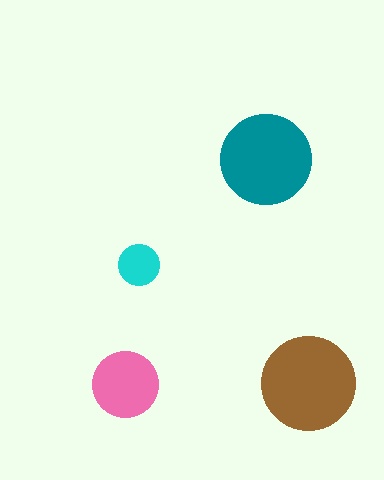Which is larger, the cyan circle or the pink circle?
The pink one.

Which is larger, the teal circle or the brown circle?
The brown one.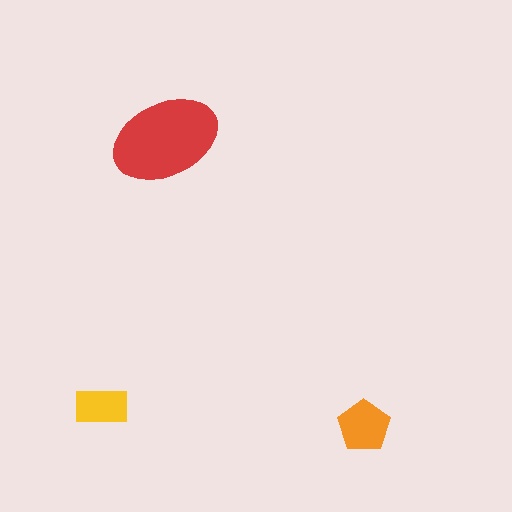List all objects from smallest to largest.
The yellow rectangle, the orange pentagon, the red ellipse.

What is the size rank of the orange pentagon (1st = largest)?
2nd.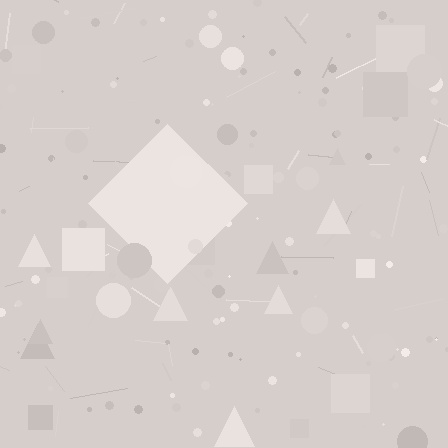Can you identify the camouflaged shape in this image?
The camouflaged shape is a diamond.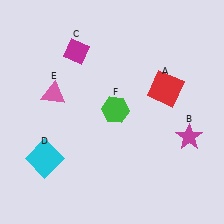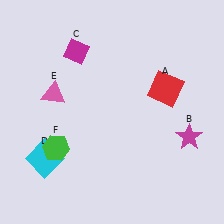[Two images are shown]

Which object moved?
The green hexagon (F) moved left.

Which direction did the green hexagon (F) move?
The green hexagon (F) moved left.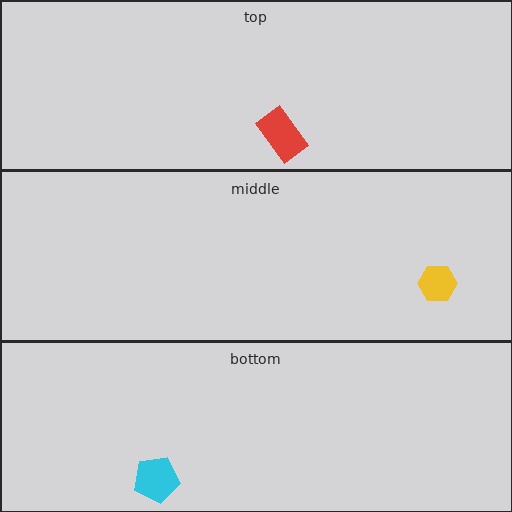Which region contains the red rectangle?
The top region.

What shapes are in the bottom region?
The cyan pentagon.